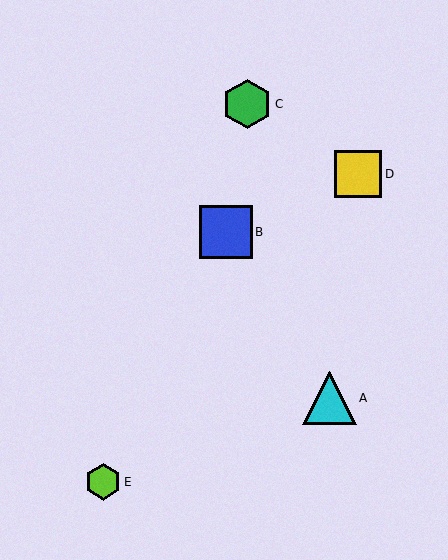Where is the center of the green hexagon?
The center of the green hexagon is at (247, 104).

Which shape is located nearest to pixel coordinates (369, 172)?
The yellow square (labeled D) at (358, 174) is nearest to that location.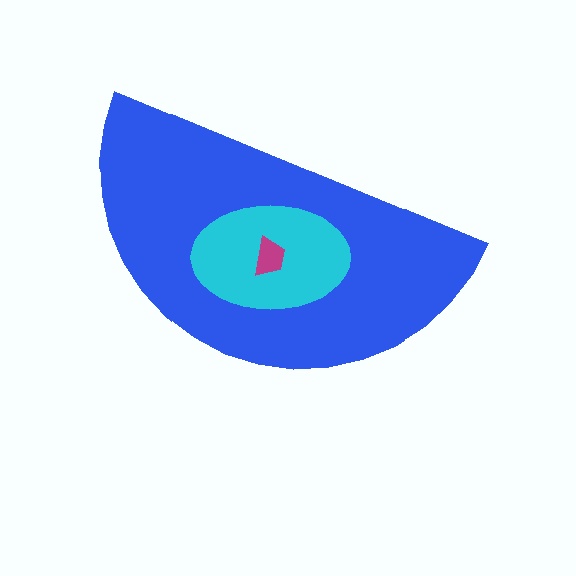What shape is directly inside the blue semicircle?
The cyan ellipse.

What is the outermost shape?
The blue semicircle.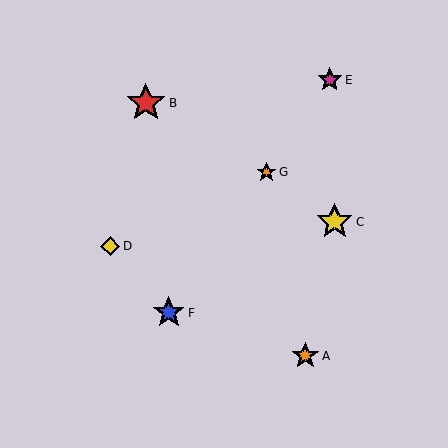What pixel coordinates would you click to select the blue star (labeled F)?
Click at (169, 313) to select the blue star F.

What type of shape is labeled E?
Shape E is a magenta star.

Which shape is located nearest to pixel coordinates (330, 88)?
The magenta star (labeled E) at (330, 80) is nearest to that location.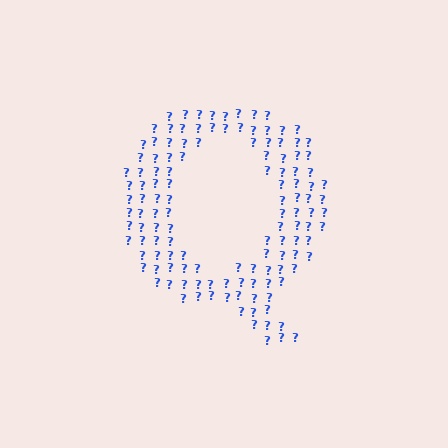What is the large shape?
The large shape is the letter Q.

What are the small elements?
The small elements are question marks.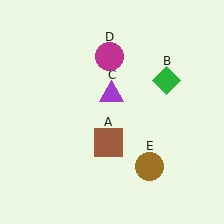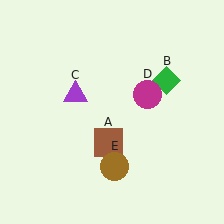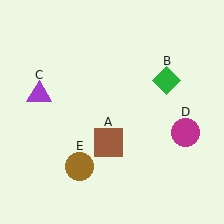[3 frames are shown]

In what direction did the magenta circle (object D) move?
The magenta circle (object D) moved down and to the right.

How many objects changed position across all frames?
3 objects changed position: purple triangle (object C), magenta circle (object D), brown circle (object E).